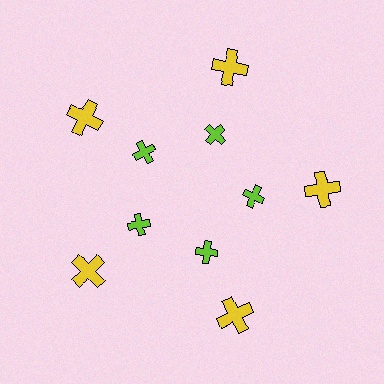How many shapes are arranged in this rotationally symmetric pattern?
There are 10 shapes, arranged in 5 groups of 2.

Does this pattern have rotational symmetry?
Yes, this pattern has 5-fold rotational symmetry. It looks the same after rotating 72 degrees around the center.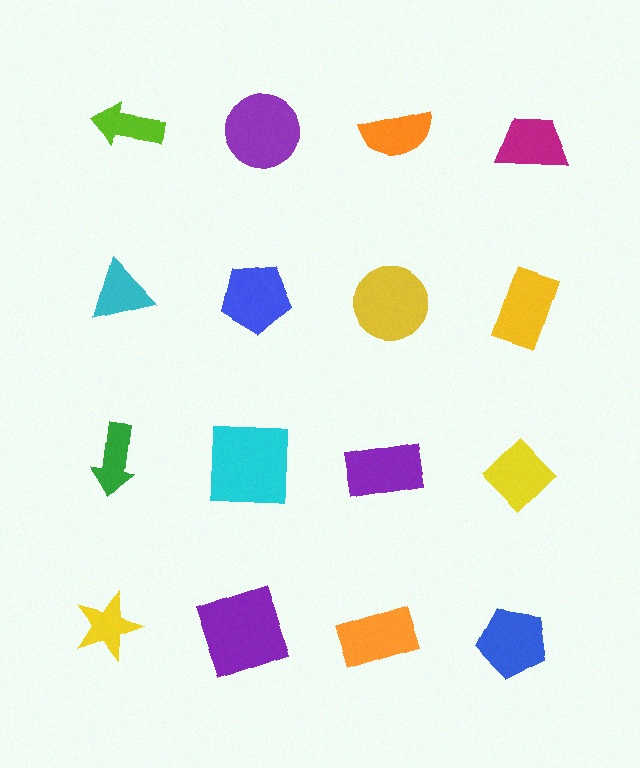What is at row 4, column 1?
A yellow star.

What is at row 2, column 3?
A yellow circle.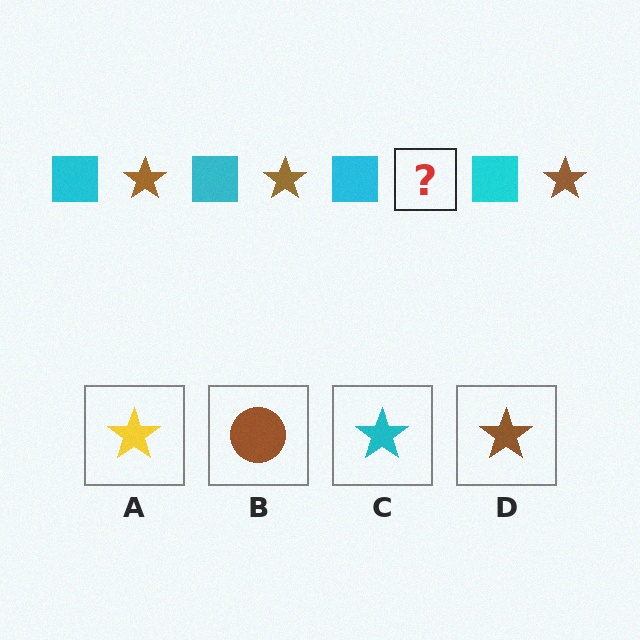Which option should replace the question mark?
Option D.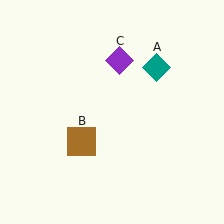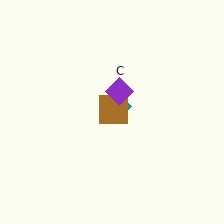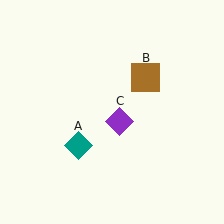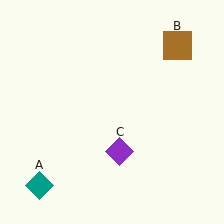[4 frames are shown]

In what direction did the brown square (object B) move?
The brown square (object B) moved up and to the right.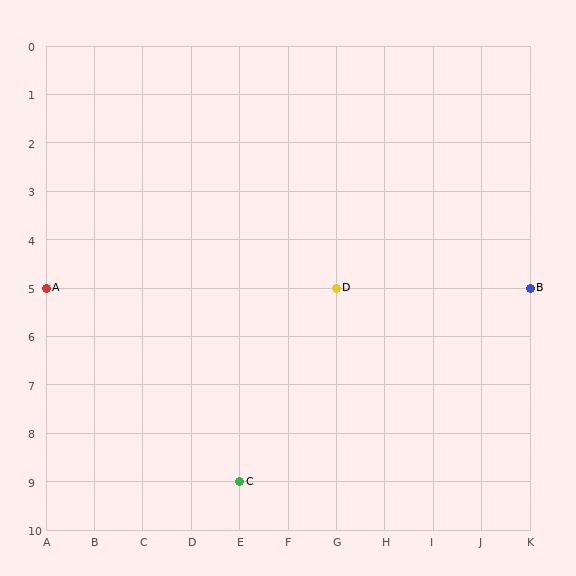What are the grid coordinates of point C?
Point C is at grid coordinates (E, 9).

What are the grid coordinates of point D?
Point D is at grid coordinates (G, 5).